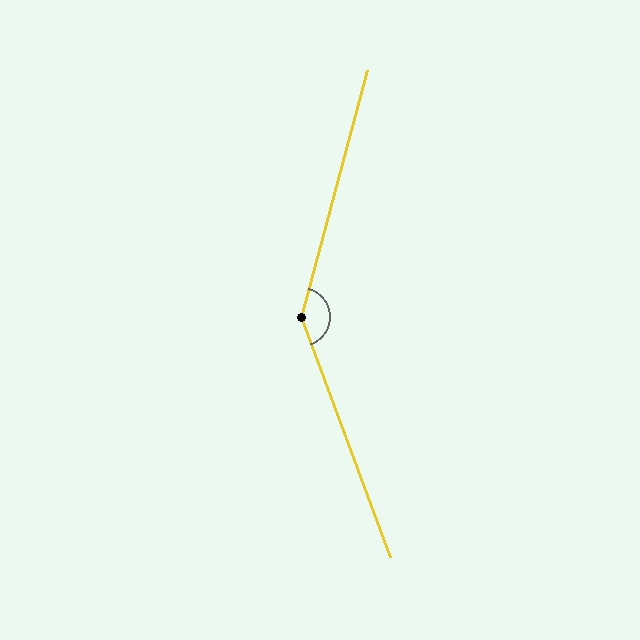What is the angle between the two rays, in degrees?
Approximately 145 degrees.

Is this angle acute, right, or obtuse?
It is obtuse.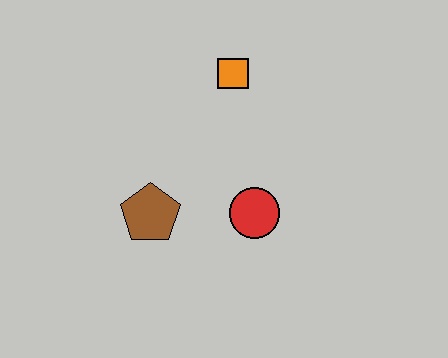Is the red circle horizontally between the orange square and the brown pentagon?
No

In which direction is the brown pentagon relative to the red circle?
The brown pentagon is to the left of the red circle.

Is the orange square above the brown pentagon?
Yes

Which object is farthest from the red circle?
The orange square is farthest from the red circle.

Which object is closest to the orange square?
The red circle is closest to the orange square.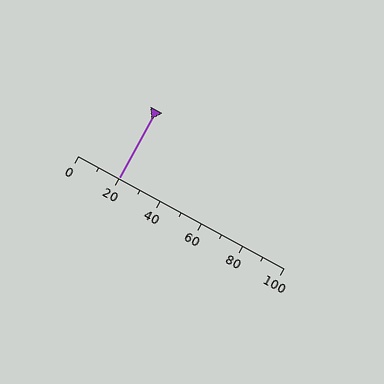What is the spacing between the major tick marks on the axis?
The major ticks are spaced 20 apart.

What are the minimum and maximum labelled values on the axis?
The axis runs from 0 to 100.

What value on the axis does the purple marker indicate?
The marker indicates approximately 20.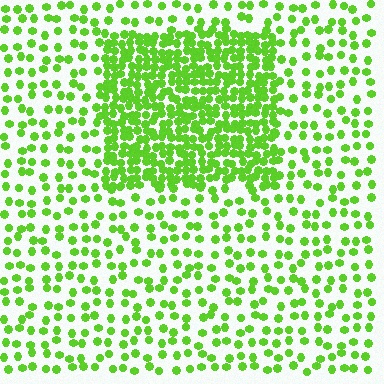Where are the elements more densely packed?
The elements are more densely packed inside the rectangle boundary.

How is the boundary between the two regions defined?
The boundary is defined by a change in element density (approximately 2.7x ratio). All elements are the same color, size, and shape.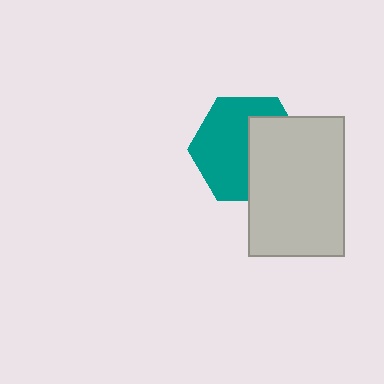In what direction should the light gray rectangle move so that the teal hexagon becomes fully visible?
The light gray rectangle should move right. That is the shortest direction to clear the overlap and leave the teal hexagon fully visible.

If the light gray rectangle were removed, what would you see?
You would see the complete teal hexagon.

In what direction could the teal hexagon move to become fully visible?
The teal hexagon could move left. That would shift it out from behind the light gray rectangle entirely.